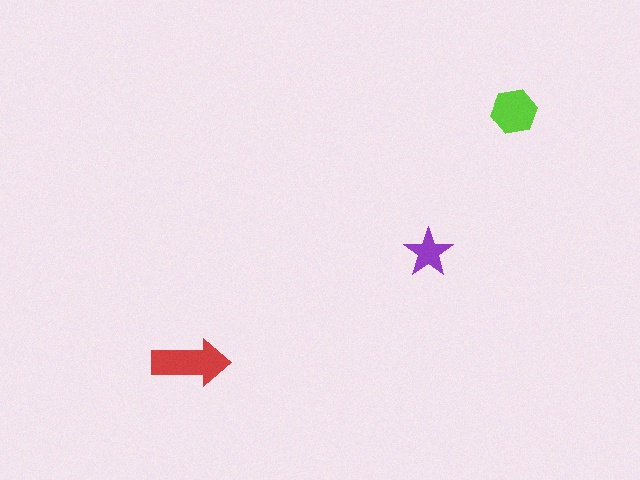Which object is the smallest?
The purple star.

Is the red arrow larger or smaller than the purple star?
Larger.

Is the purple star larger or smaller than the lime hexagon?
Smaller.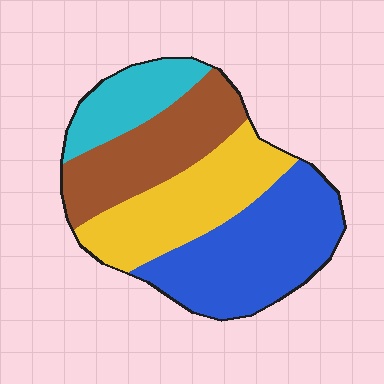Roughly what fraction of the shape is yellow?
Yellow takes up about one quarter (1/4) of the shape.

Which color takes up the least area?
Cyan, at roughly 15%.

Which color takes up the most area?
Blue, at roughly 35%.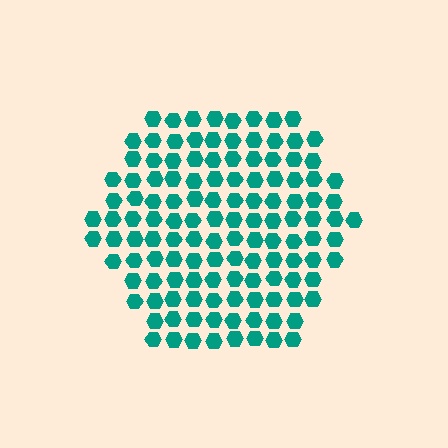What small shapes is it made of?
It is made of small hexagons.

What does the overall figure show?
The overall figure shows a hexagon.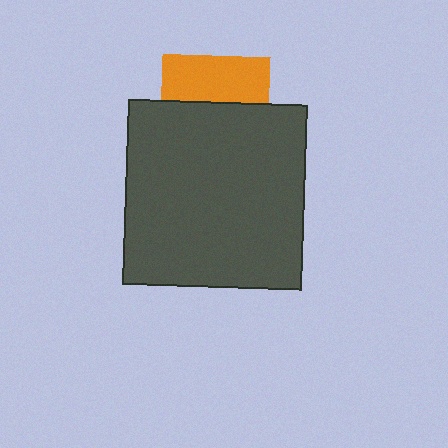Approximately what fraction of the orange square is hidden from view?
Roughly 58% of the orange square is hidden behind the dark gray rectangle.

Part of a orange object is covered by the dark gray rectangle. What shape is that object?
It is a square.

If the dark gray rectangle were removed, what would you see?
You would see the complete orange square.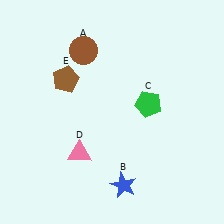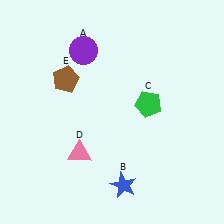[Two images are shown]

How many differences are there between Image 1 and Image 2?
There is 1 difference between the two images.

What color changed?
The circle (A) changed from brown in Image 1 to purple in Image 2.